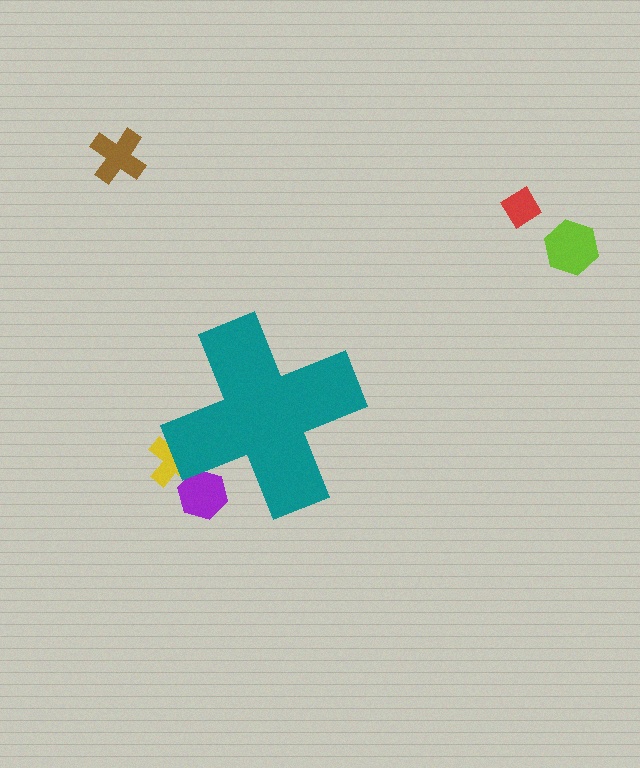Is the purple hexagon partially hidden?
Yes, the purple hexagon is partially hidden behind the teal cross.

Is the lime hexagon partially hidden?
No, the lime hexagon is fully visible.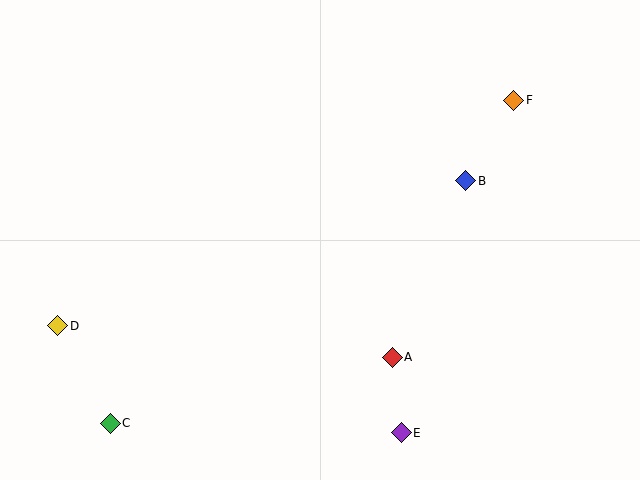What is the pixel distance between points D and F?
The distance between D and F is 509 pixels.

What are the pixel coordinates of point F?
Point F is at (514, 100).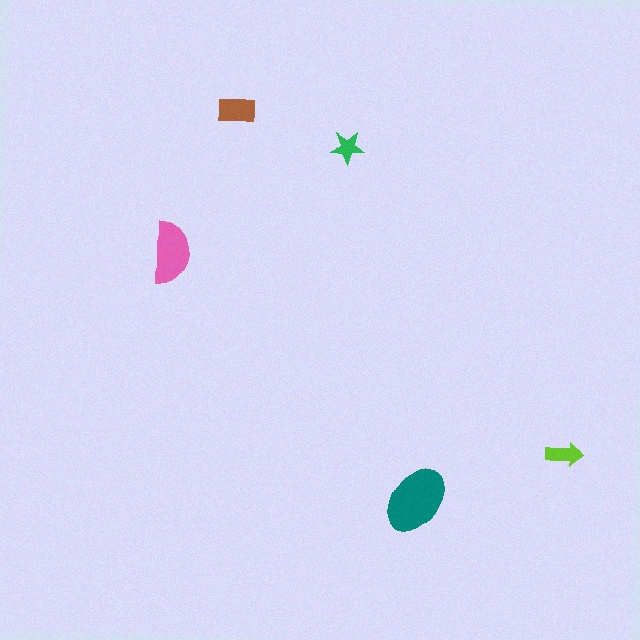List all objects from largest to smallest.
The teal ellipse, the pink semicircle, the brown rectangle, the lime arrow, the green star.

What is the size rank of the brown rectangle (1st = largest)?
3rd.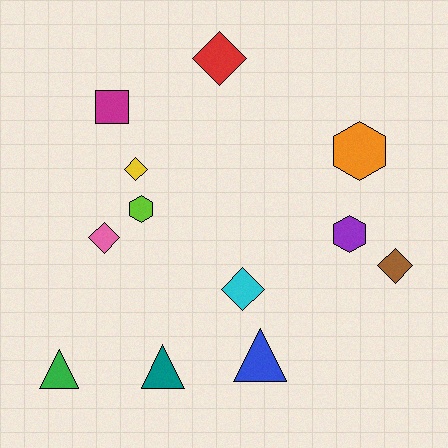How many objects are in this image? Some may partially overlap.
There are 12 objects.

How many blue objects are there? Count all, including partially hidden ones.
There is 1 blue object.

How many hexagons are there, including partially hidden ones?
There are 3 hexagons.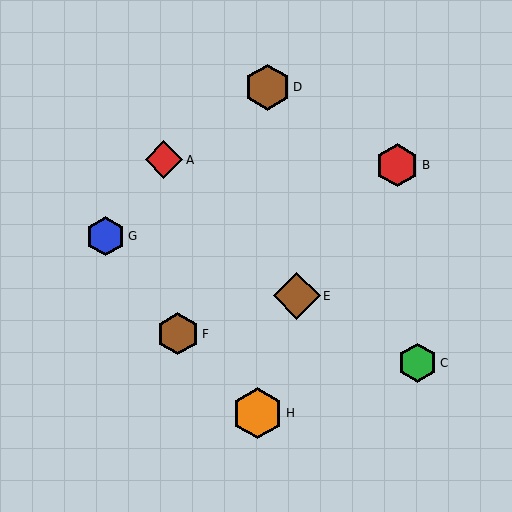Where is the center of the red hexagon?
The center of the red hexagon is at (397, 165).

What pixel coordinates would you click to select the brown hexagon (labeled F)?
Click at (178, 334) to select the brown hexagon F.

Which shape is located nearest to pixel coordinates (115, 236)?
The blue hexagon (labeled G) at (105, 236) is nearest to that location.